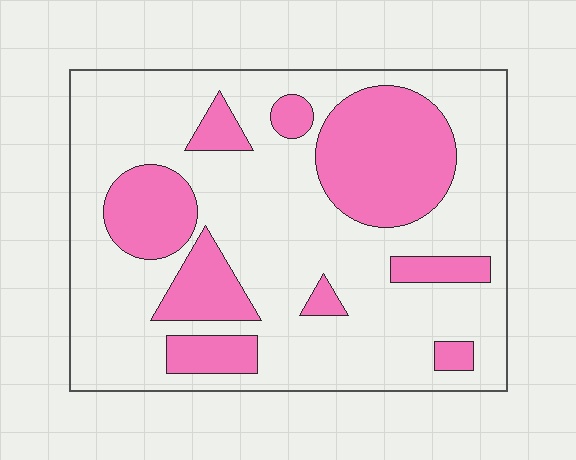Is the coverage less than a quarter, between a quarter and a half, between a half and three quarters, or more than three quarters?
Between a quarter and a half.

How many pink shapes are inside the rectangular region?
9.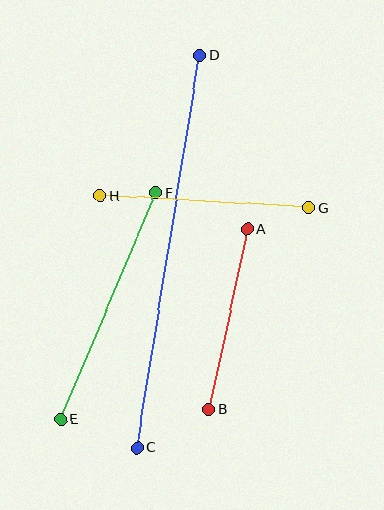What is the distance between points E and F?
The distance is approximately 246 pixels.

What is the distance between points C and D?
The distance is approximately 397 pixels.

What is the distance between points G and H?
The distance is approximately 209 pixels.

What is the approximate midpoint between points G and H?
The midpoint is at approximately (204, 202) pixels.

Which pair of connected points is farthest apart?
Points C and D are farthest apart.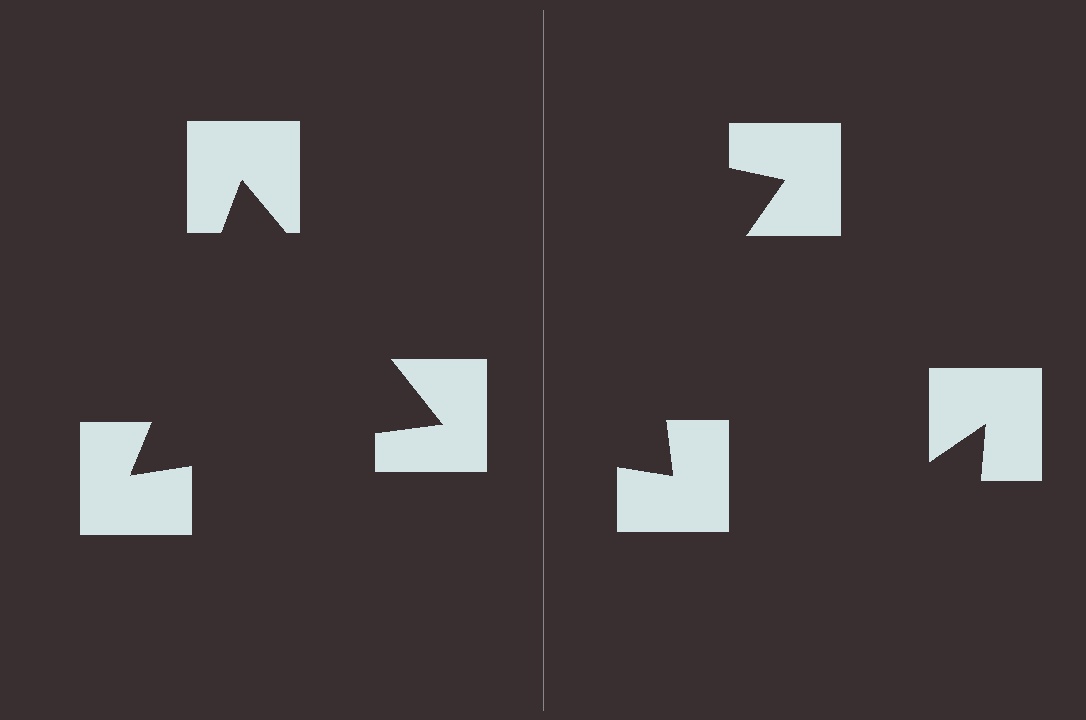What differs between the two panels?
The notched squares are positioned identically on both sides; only the wedge orientations differ. On the left they align to a triangle; on the right they are misaligned.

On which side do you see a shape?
An illusory triangle appears on the left side. On the right side the wedge cuts are rotated, so no coherent shape forms.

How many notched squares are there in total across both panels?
6 — 3 on each side.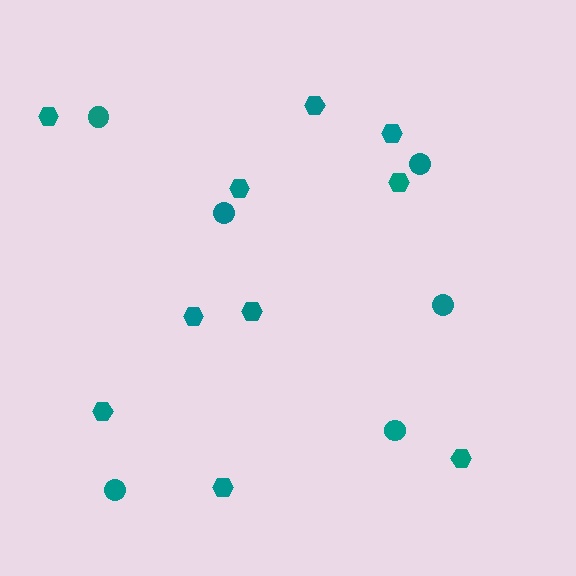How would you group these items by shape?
There are 2 groups: one group of hexagons (10) and one group of circles (6).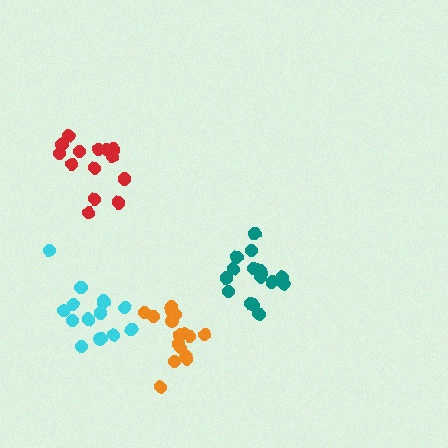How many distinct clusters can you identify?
There are 4 distinct clusters.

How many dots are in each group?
Group 1: 14 dots, Group 2: 15 dots, Group 3: 16 dots, Group 4: 16 dots (61 total).